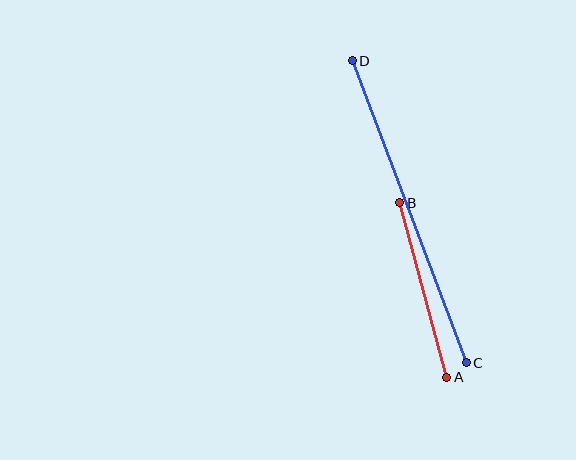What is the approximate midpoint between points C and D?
The midpoint is at approximately (409, 212) pixels.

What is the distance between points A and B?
The distance is approximately 181 pixels.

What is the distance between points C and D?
The distance is approximately 323 pixels.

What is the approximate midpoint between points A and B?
The midpoint is at approximately (423, 290) pixels.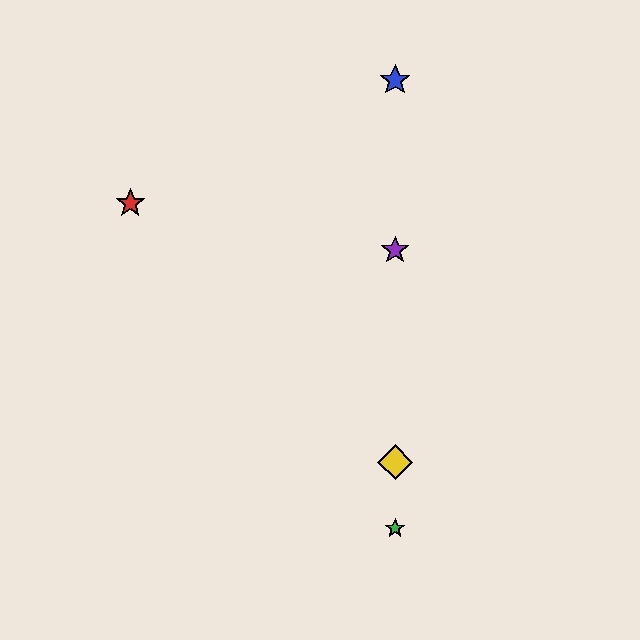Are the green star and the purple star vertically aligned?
Yes, both are at x≈395.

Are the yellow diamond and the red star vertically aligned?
No, the yellow diamond is at x≈395 and the red star is at x≈130.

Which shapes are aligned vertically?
The blue star, the green star, the yellow diamond, the purple star are aligned vertically.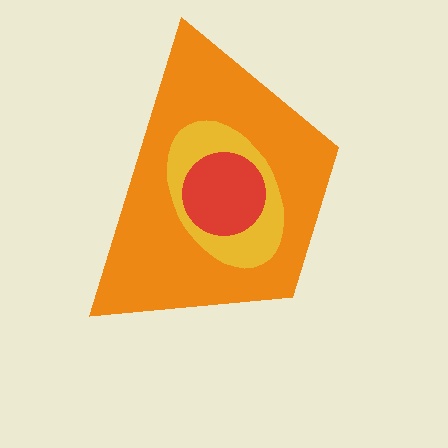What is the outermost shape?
The orange trapezoid.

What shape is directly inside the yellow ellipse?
The red circle.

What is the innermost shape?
The red circle.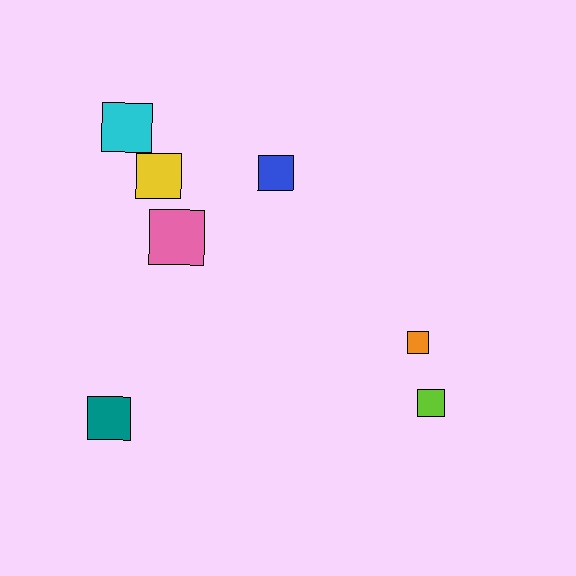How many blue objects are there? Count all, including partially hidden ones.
There is 1 blue object.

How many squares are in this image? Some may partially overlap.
There are 7 squares.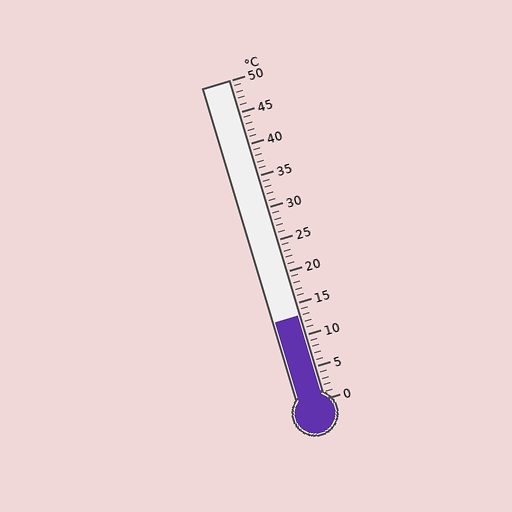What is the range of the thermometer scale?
The thermometer scale ranges from 0°C to 50°C.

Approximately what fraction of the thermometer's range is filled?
The thermometer is filled to approximately 25% of its range.